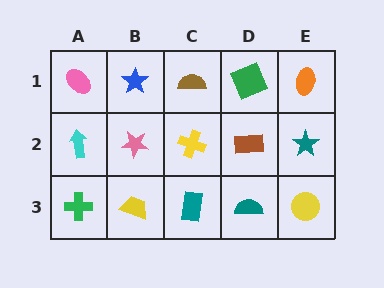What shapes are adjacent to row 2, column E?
An orange ellipse (row 1, column E), a yellow circle (row 3, column E), a brown rectangle (row 2, column D).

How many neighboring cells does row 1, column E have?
2.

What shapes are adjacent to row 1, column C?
A yellow cross (row 2, column C), a blue star (row 1, column B), a green square (row 1, column D).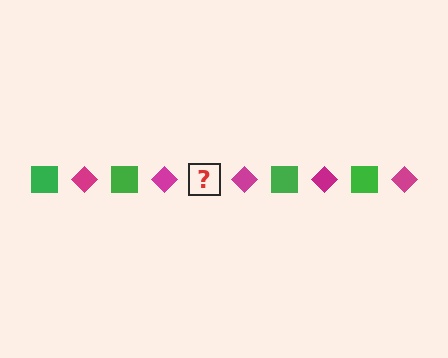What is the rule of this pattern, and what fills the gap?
The rule is that the pattern alternates between green square and magenta diamond. The gap should be filled with a green square.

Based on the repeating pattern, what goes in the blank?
The blank should be a green square.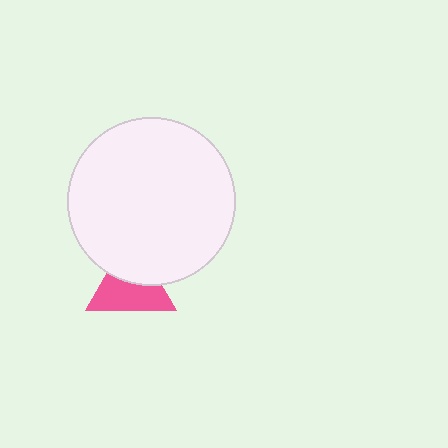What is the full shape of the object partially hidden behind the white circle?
The partially hidden object is a pink triangle.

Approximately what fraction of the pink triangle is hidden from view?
Roughly 40% of the pink triangle is hidden behind the white circle.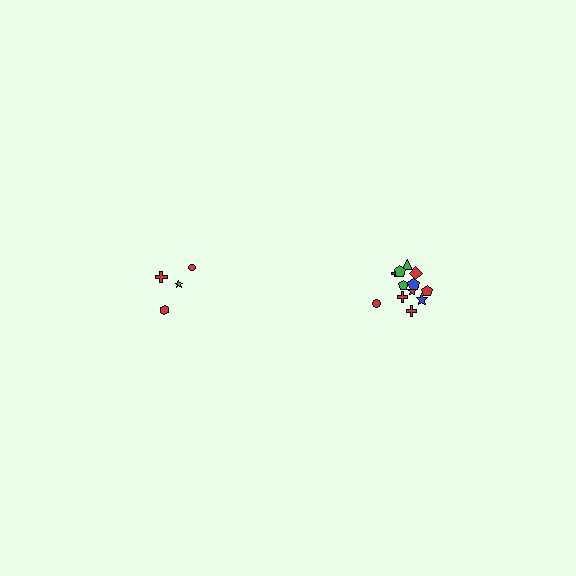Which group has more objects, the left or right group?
The right group.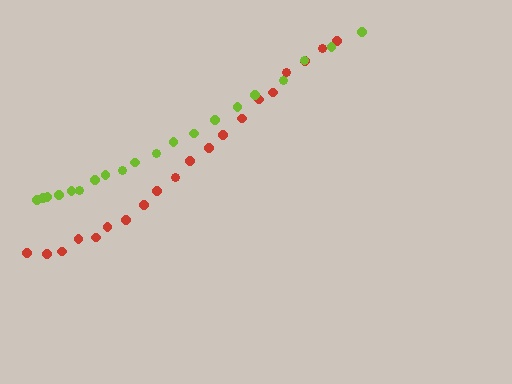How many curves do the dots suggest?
There are 2 distinct paths.